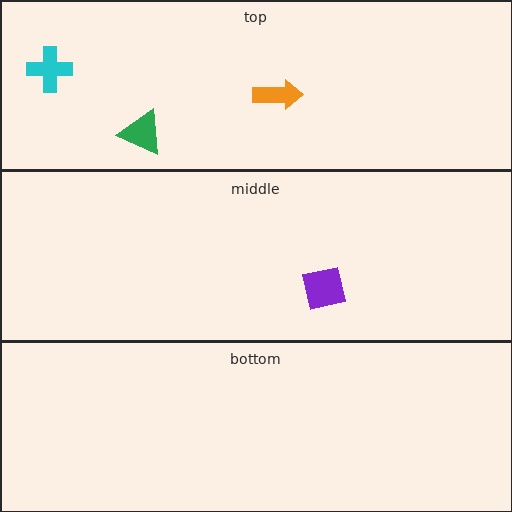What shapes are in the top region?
The green triangle, the orange arrow, the cyan cross.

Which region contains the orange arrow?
The top region.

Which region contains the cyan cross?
The top region.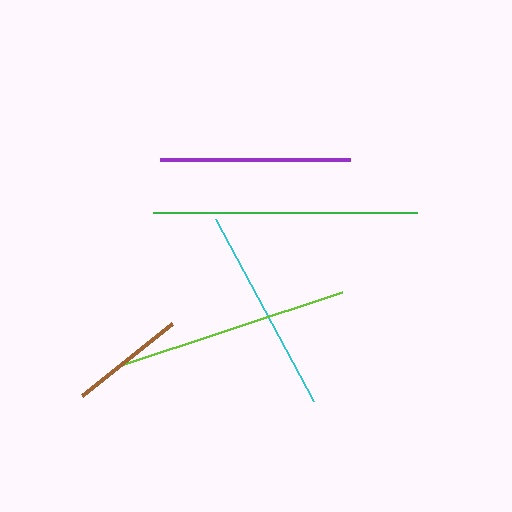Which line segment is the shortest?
The brown line is the shortest at approximately 116 pixels.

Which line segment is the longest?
The green line is the longest at approximately 264 pixels.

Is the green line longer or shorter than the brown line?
The green line is longer than the brown line.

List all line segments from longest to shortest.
From longest to shortest: green, lime, cyan, purple, brown.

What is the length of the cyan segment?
The cyan segment is approximately 207 pixels long.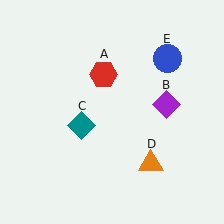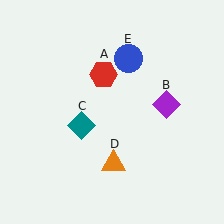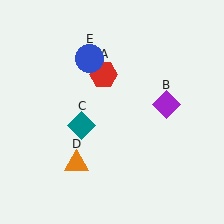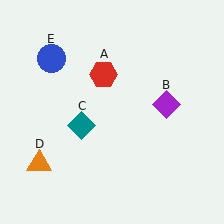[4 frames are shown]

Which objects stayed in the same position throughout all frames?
Red hexagon (object A) and purple diamond (object B) and teal diamond (object C) remained stationary.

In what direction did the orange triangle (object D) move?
The orange triangle (object D) moved left.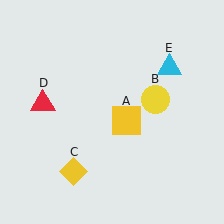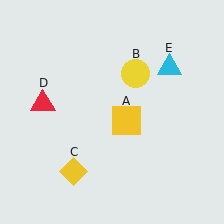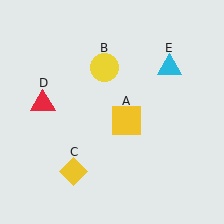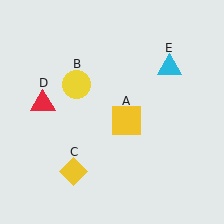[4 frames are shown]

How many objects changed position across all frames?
1 object changed position: yellow circle (object B).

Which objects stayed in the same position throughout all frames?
Yellow square (object A) and yellow diamond (object C) and red triangle (object D) and cyan triangle (object E) remained stationary.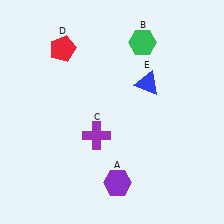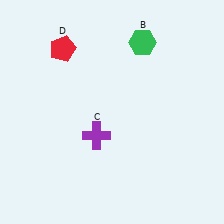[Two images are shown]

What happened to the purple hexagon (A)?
The purple hexagon (A) was removed in Image 2. It was in the bottom-right area of Image 1.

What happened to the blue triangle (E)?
The blue triangle (E) was removed in Image 2. It was in the top-right area of Image 1.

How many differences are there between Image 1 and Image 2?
There are 2 differences between the two images.